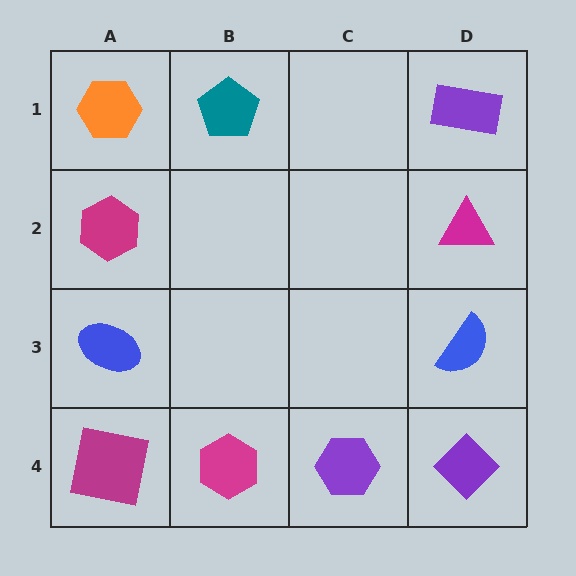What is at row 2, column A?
A magenta hexagon.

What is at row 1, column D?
A purple rectangle.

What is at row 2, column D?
A magenta triangle.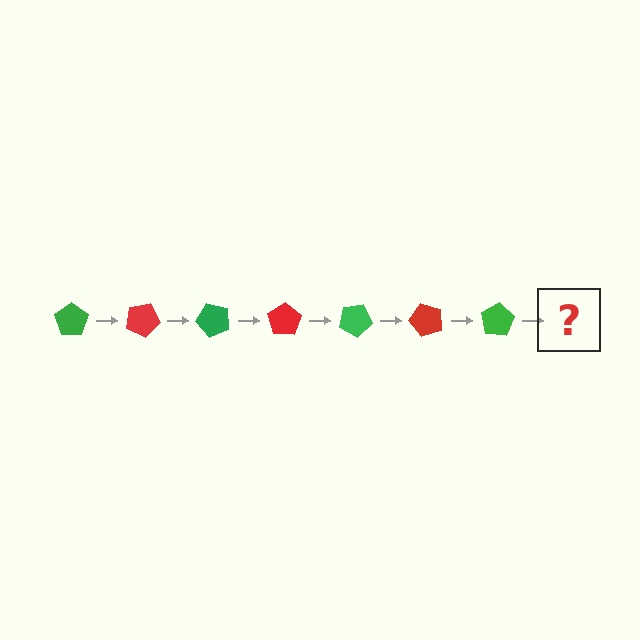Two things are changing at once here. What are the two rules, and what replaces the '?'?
The two rules are that it rotates 25 degrees each step and the color cycles through green and red. The '?' should be a red pentagon, rotated 175 degrees from the start.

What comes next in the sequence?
The next element should be a red pentagon, rotated 175 degrees from the start.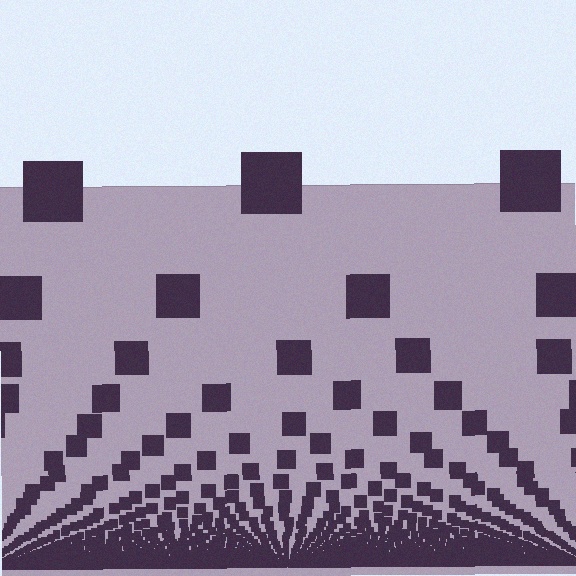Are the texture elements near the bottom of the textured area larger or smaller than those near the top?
Smaller. The gradient is inverted — elements near the bottom are smaller and denser.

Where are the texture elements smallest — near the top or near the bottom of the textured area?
Near the bottom.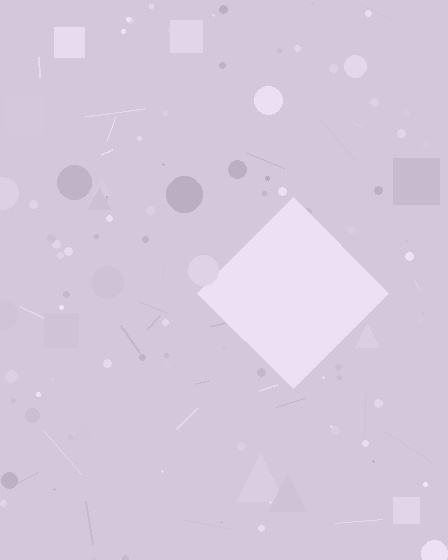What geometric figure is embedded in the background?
A diamond is embedded in the background.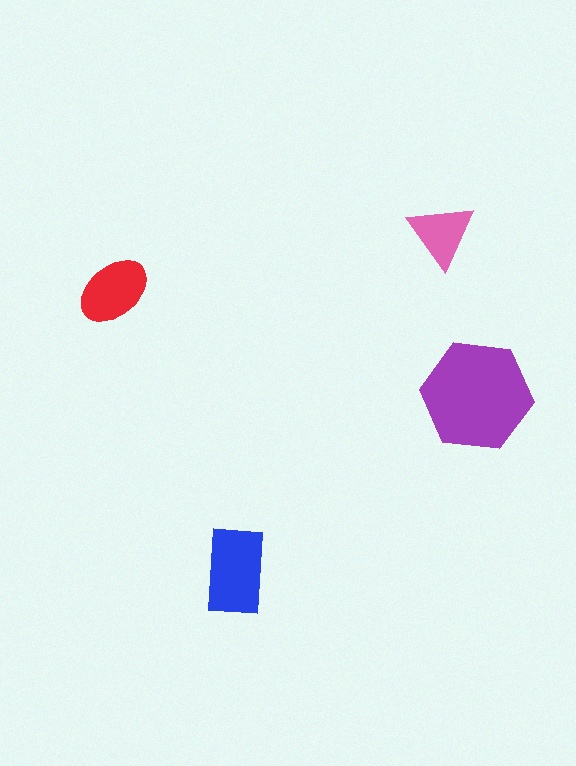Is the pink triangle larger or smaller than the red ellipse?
Smaller.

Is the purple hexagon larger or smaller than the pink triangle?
Larger.